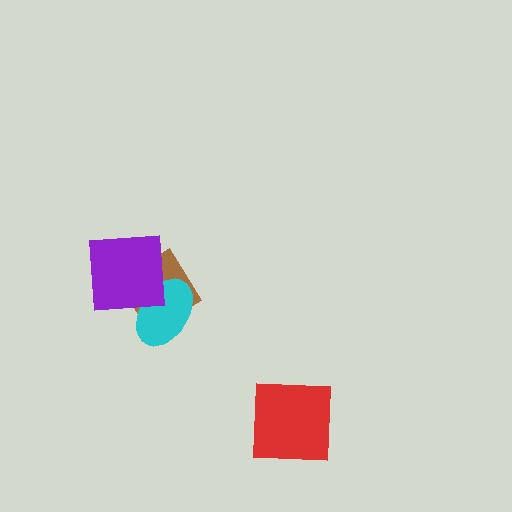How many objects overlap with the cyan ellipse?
2 objects overlap with the cyan ellipse.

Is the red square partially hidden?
No, no other shape covers it.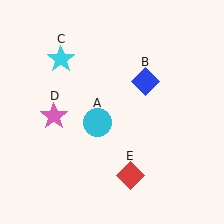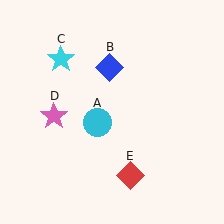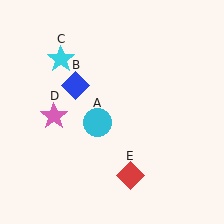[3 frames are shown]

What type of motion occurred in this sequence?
The blue diamond (object B) rotated counterclockwise around the center of the scene.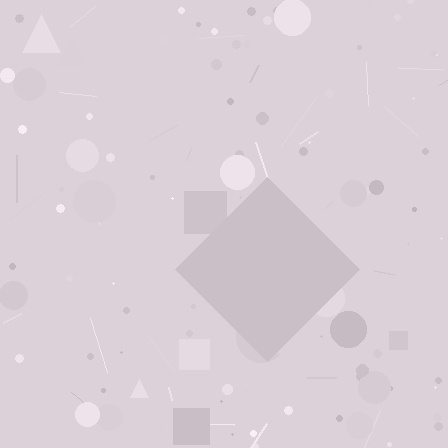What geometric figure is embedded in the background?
A diamond is embedded in the background.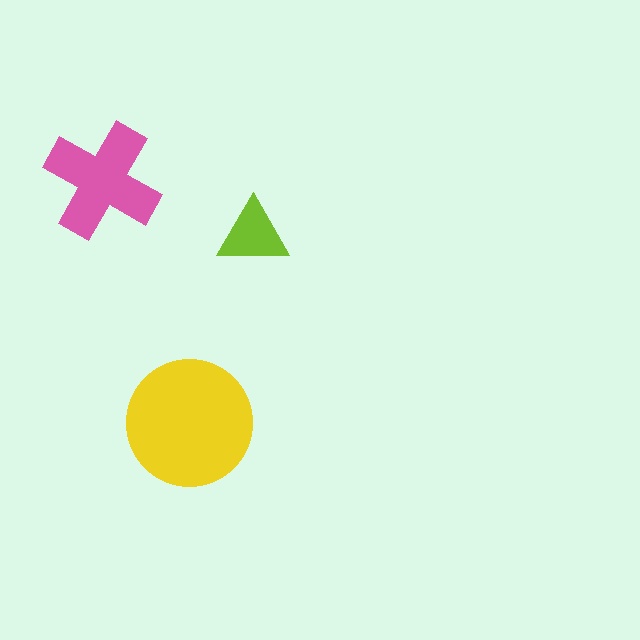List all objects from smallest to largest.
The lime triangle, the pink cross, the yellow circle.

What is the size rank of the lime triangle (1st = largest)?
3rd.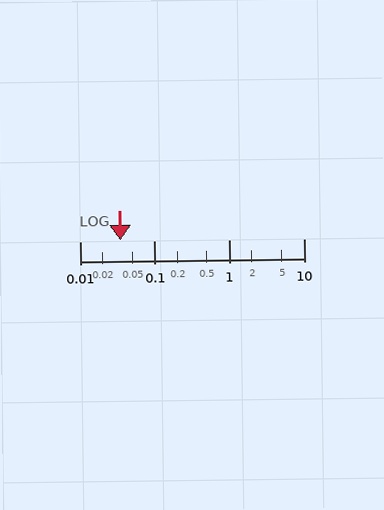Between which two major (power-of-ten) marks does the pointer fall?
The pointer is between 0.01 and 0.1.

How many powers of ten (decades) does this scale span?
The scale spans 3 decades, from 0.01 to 10.